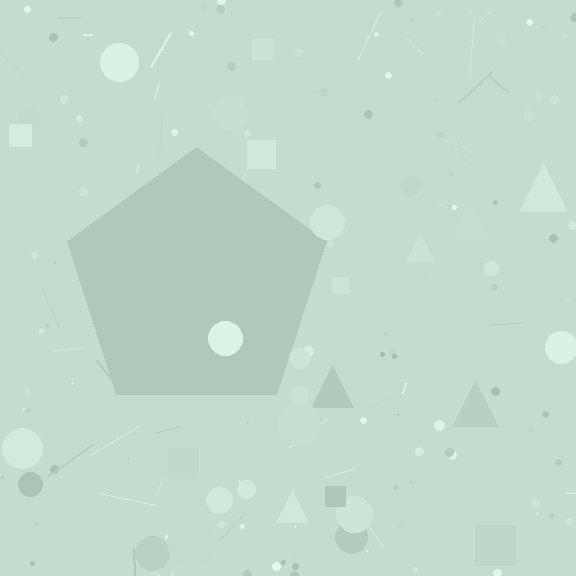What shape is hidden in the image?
A pentagon is hidden in the image.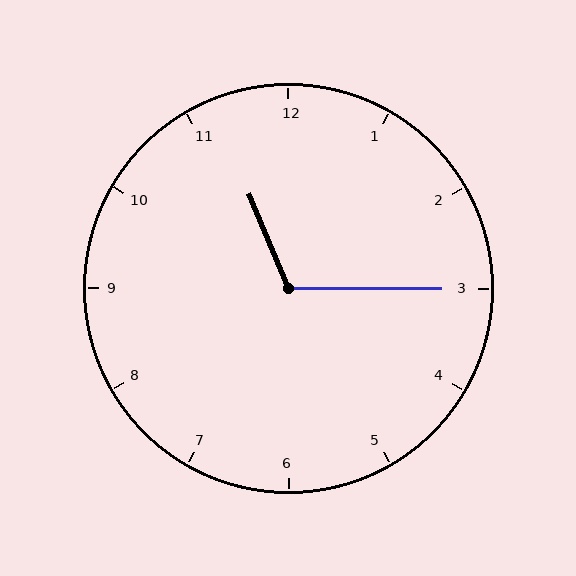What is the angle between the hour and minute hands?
Approximately 112 degrees.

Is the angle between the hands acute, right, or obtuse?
It is obtuse.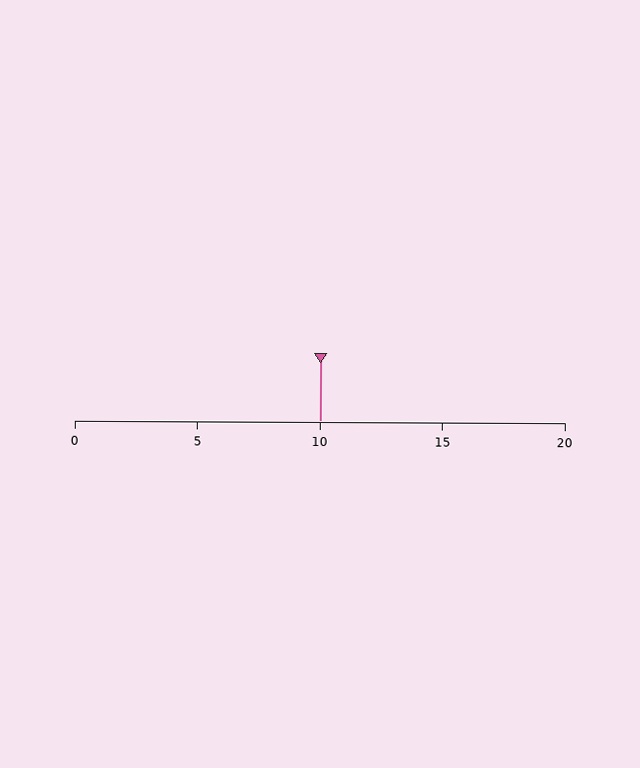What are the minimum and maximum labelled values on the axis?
The axis runs from 0 to 20.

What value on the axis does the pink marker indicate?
The marker indicates approximately 10.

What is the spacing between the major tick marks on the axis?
The major ticks are spaced 5 apart.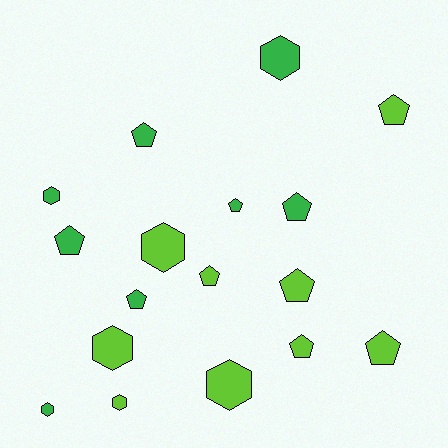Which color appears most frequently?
Lime, with 9 objects.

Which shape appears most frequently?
Pentagon, with 10 objects.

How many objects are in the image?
There are 17 objects.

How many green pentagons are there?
There are 5 green pentagons.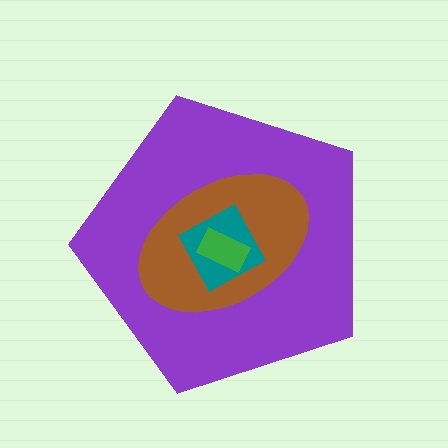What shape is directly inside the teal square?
The green rectangle.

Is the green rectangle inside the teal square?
Yes.